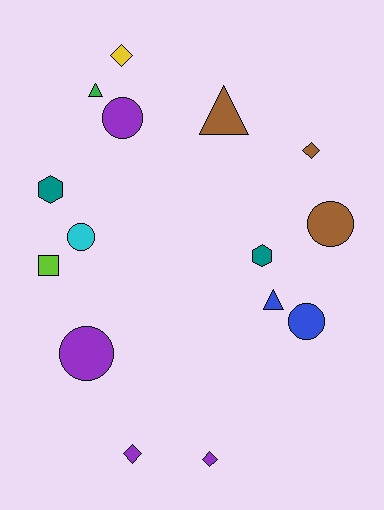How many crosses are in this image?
There are no crosses.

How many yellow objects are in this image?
There is 1 yellow object.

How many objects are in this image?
There are 15 objects.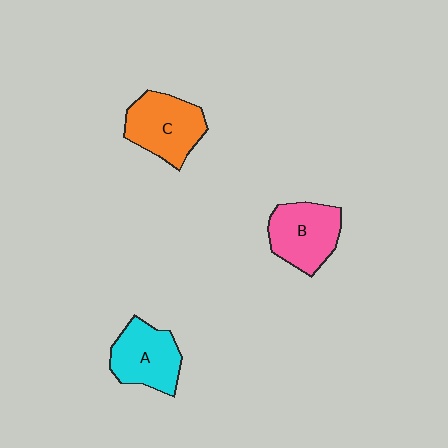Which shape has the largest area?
Shape C (orange).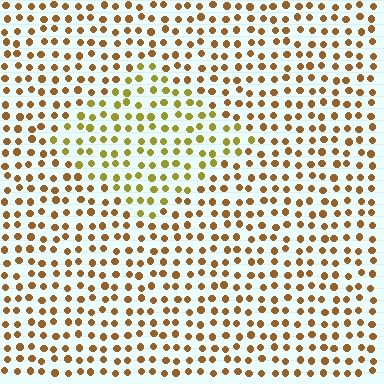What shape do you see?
I see a diamond.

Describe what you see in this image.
The image is filled with small brown elements in a uniform arrangement. A diamond-shaped region is visible where the elements are tinted to a slightly different hue, forming a subtle color boundary.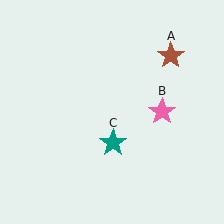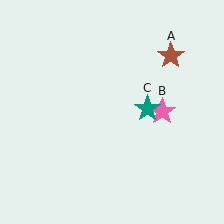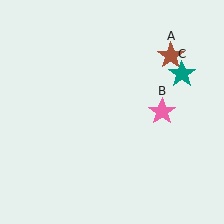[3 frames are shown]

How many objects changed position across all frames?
1 object changed position: teal star (object C).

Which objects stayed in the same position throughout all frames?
Brown star (object A) and pink star (object B) remained stationary.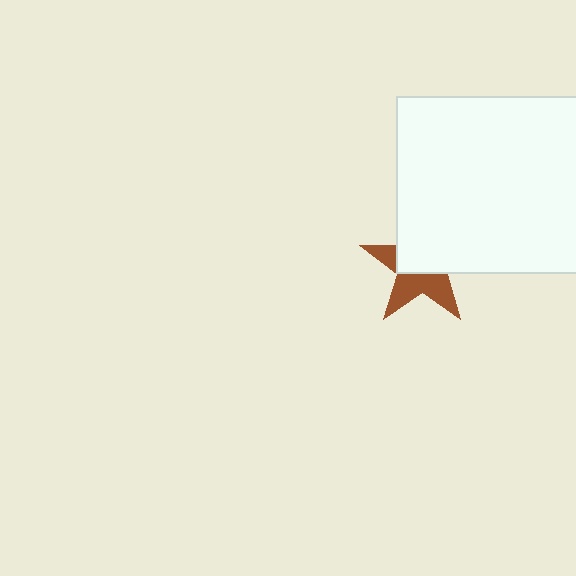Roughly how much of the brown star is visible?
About half of it is visible (roughly 47%).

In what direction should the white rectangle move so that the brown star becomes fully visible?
The white rectangle should move toward the upper-right. That is the shortest direction to clear the overlap and leave the brown star fully visible.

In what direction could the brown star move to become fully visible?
The brown star could move toward the lower-left. That would shift it out from behind the white rectangle entirely.